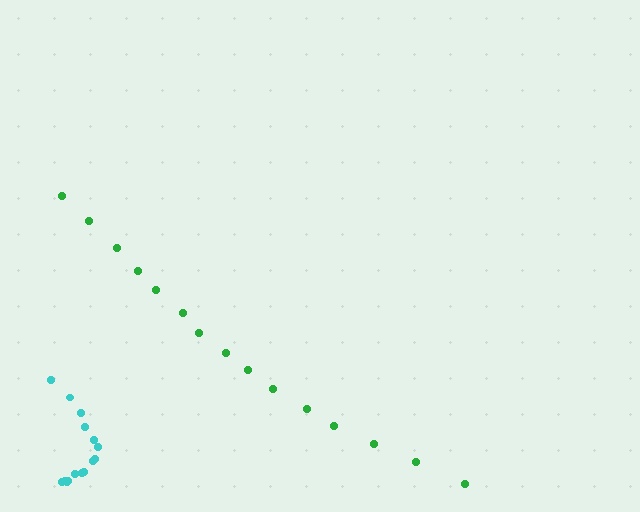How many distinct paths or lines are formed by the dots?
There are 2 distinct paths.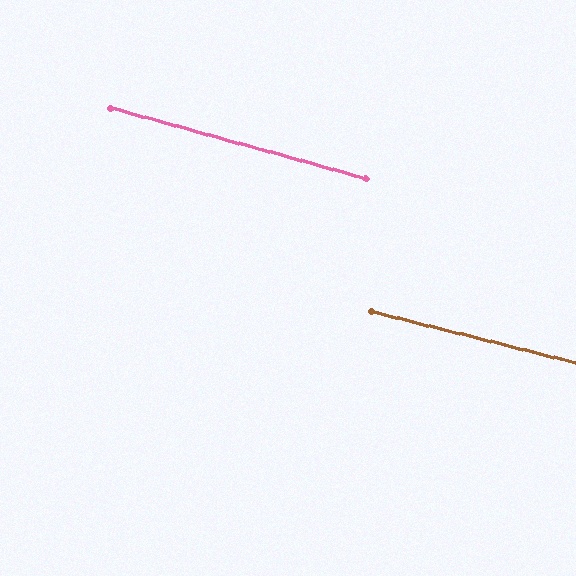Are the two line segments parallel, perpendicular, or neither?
Parallel — their directions differ by only 1.6°.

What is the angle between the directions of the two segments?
Approximately 2 degrees.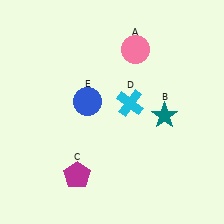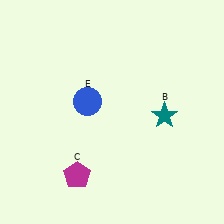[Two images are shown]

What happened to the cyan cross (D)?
The cyan cross (D) was removed in Image 2. It was in the top-right area of Image 1.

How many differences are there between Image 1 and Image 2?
There are 2 differences between the two images.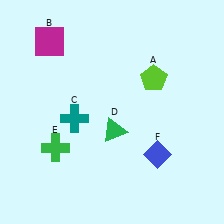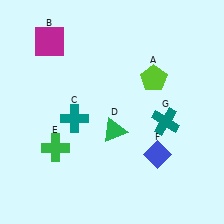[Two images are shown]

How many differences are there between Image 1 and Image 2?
There is 1 difference between the two images.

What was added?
A teal cross (G) was added in Image 2.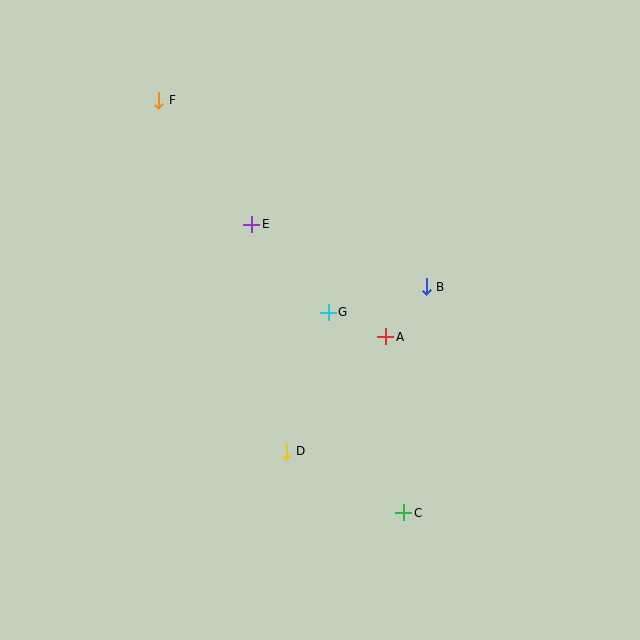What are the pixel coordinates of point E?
Point E is at (252, 224).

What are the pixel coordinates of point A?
Point A is at (386, 337).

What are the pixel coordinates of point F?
Point F is at (159, 100).